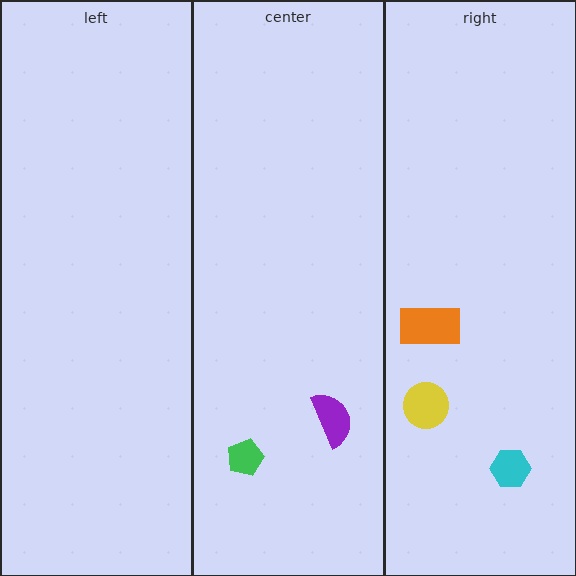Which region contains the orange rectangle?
The right region.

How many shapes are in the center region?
2.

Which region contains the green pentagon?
The center region.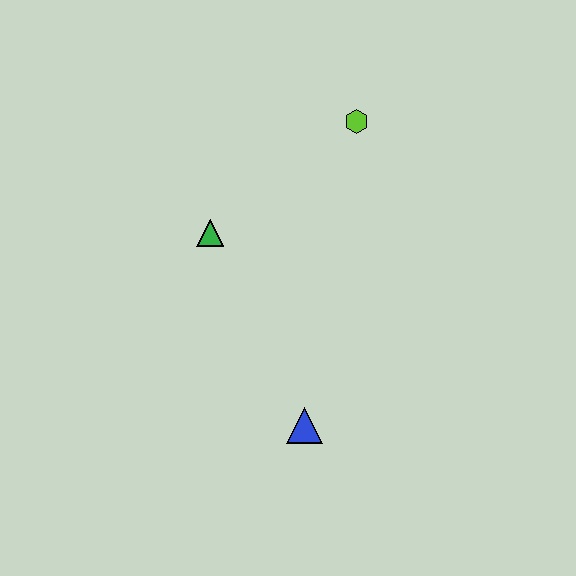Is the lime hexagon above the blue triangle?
Yes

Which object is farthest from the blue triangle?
The lime hexagon is farthest from the blue triangle.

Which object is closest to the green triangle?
The lime hexagon is closest to the green triangle.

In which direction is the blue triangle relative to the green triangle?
The blue triangle is below the green triangle.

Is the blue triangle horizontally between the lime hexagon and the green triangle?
Yes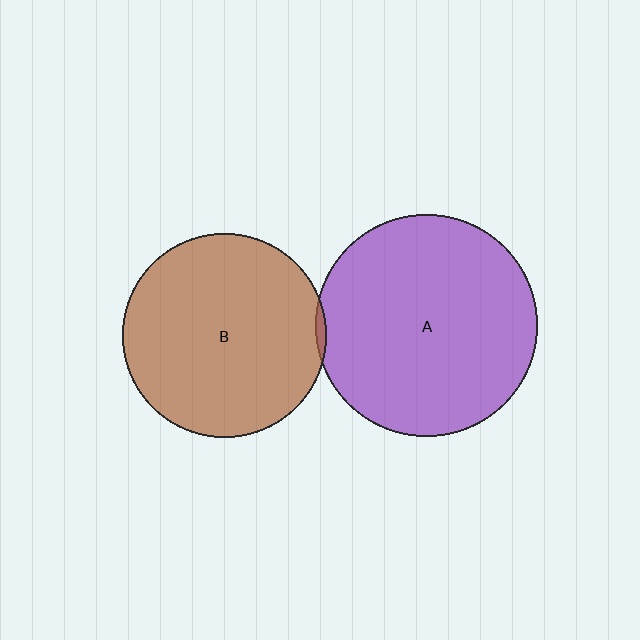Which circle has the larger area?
Circle A (purple).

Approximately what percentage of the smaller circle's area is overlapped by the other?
Approximately 5%.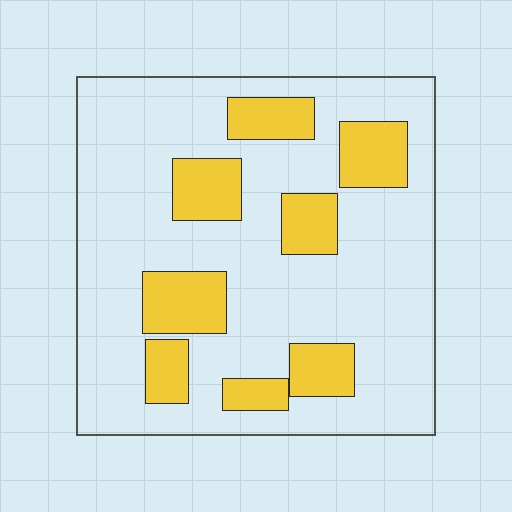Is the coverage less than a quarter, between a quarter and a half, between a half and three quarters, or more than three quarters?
Less than a quarter.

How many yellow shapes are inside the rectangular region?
8.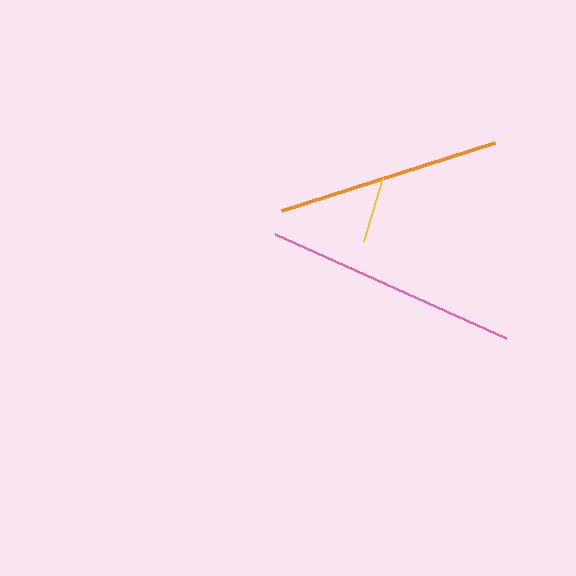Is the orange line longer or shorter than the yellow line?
The orange line is longer than the yellow line.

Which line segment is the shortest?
The yellow line is the shortest at approximately 66 pixels.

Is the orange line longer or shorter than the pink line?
The pink line is longer than the orange line.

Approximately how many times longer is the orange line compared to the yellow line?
The orange line is approximately 3.4 times the length of the yellow line.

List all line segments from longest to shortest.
From longest to shortest: pink, orange, yellow.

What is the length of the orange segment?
The orange segment is approximately 223 pixels long.